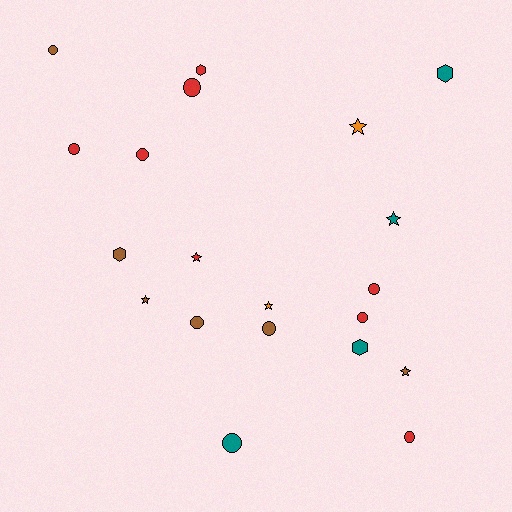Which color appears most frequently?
Red, with 8 objects.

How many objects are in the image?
There are 20 objects.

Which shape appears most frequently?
Circle, with 10 objects.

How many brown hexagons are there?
There is 1 brown hexagon.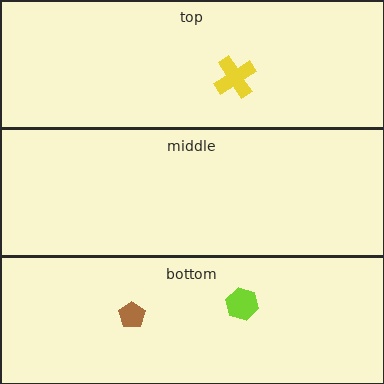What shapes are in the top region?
The yellow cross.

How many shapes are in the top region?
1.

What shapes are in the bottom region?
The lime hexagon, the brown pentagon.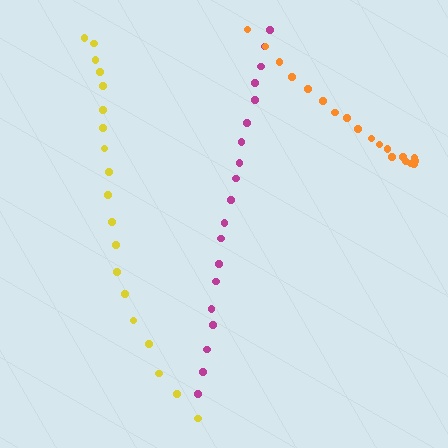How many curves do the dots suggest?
There are 3 distinct paths.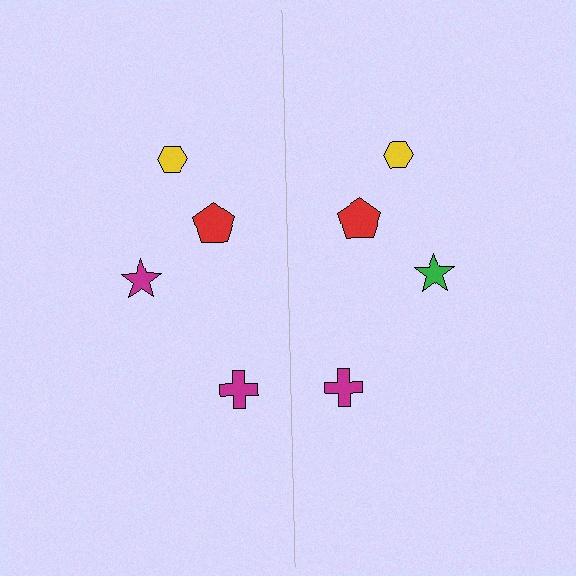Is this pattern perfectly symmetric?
No, the pattern is not perfectly symmetric. The green star on the right side breaks the symmetry — its mirror counterpart is magenta.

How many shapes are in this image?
There are 8 shapes in this image.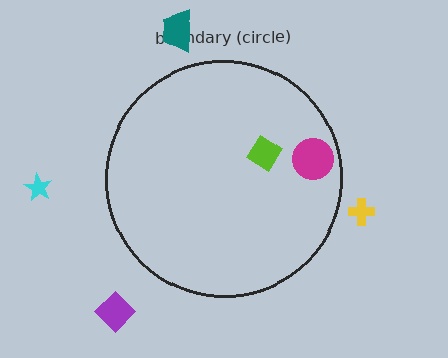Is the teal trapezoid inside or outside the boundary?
Outside.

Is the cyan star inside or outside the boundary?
Outside.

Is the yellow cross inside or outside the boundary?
Outside.